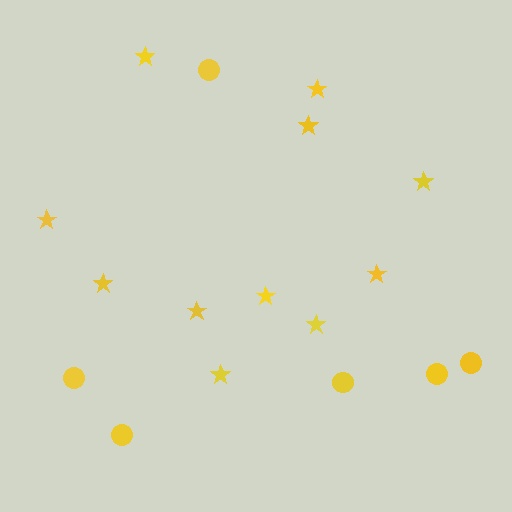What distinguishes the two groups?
There are 2 groups: one group of stars (11) and one group of circles (6).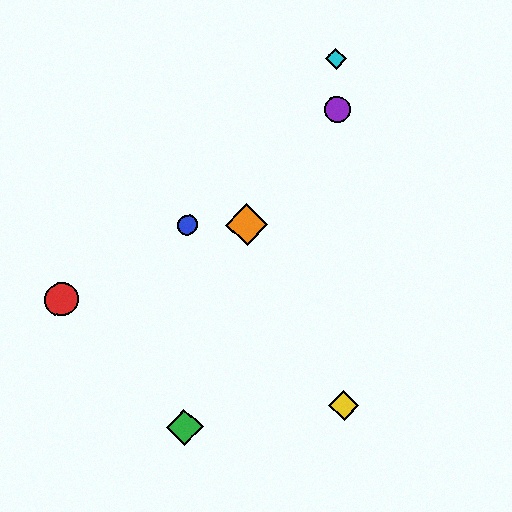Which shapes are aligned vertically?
The yellow diamond, the purple circle, the cyan diamond are aligned vertically.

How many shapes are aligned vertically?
3 shapes (the yellow diamond, the purple circle, the cyan diamond) are aligned vertically.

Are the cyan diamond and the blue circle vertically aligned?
No, the cyan diamond is at x≈336 and the blue circle is at x≈188.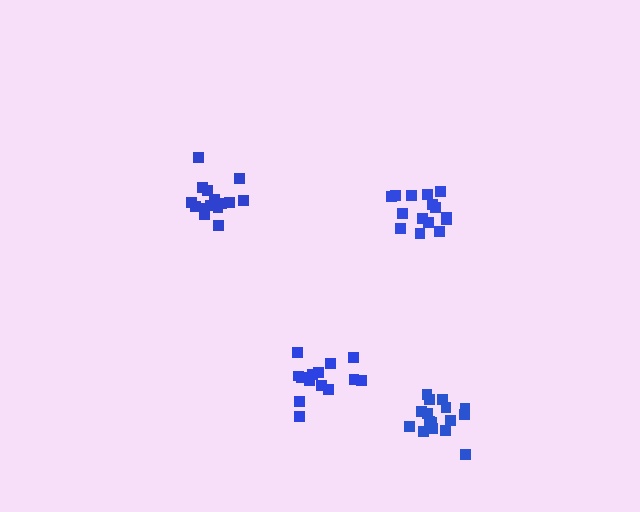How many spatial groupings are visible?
There are 4 spatial groupings.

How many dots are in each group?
Group 1: 15 dots, Group 2: 14 dots, Group 3: 15 dots, Group 4: 16 dots (60 total).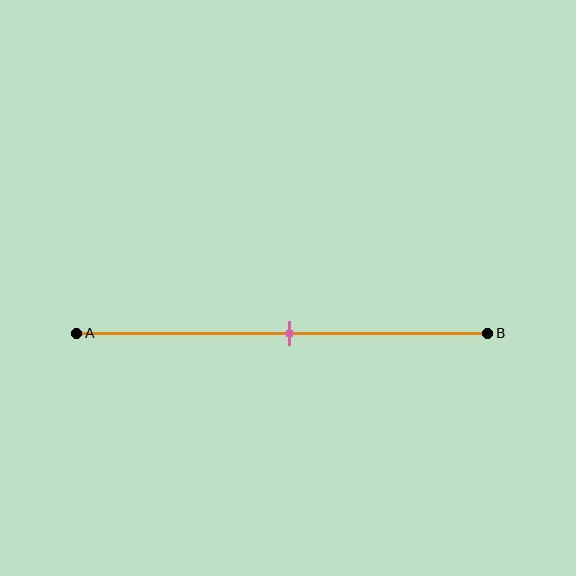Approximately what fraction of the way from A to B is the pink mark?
The pink mark is approximately 50% of the way from A to B.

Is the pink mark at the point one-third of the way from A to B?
No, the mark is at about 50% from A, not at the 33% one-third point.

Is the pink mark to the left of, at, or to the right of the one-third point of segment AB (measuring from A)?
The pink mark is to the right of the one-third point of segment AB.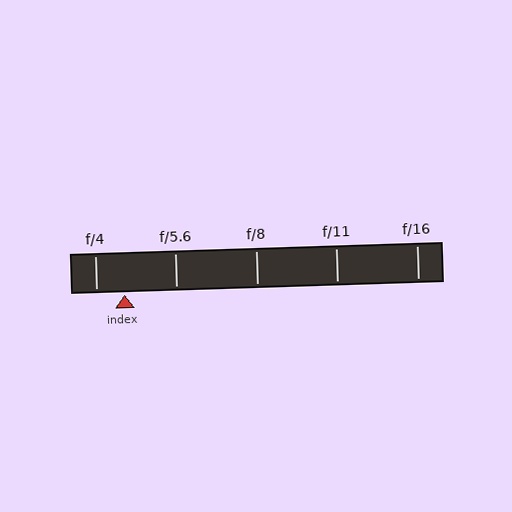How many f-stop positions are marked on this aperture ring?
There are 5 f-stop positions marked.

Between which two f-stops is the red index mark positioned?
The index mark is between f/4 and f/5.6.